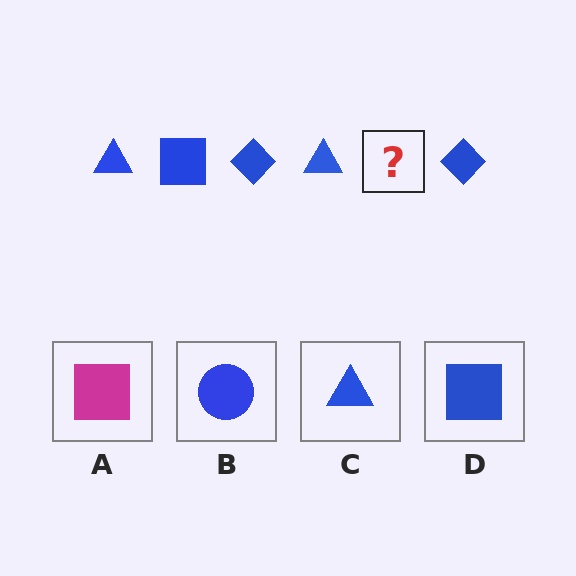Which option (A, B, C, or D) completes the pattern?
D.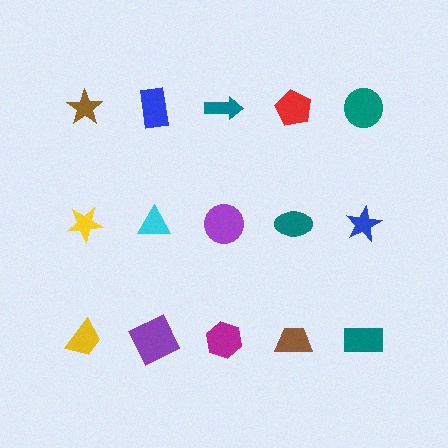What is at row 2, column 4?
A teal ellipse.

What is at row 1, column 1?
A brown star.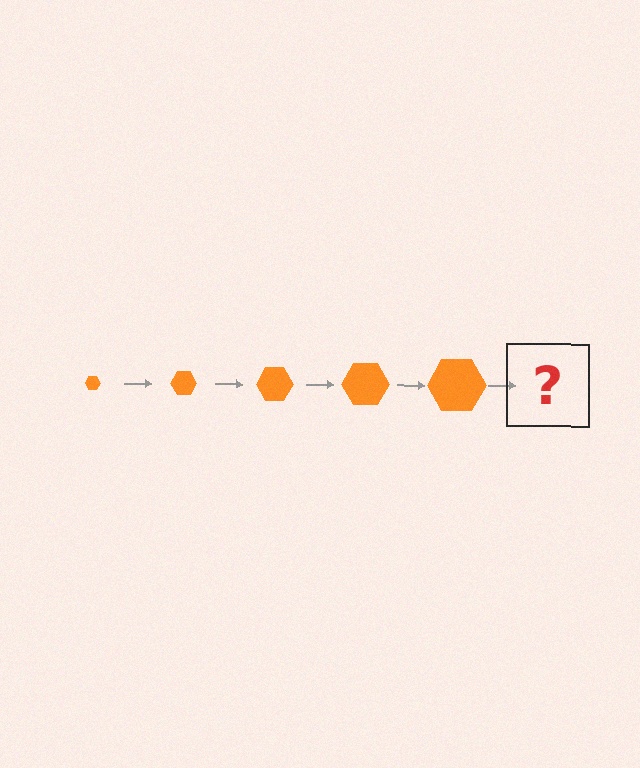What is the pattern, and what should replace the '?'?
The pattern is that the hexagon gets progressively larger each step. The '?' should be an orange hexagon, larger than the previous one.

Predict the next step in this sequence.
The next step is an orange hexagon, larger than the previous one.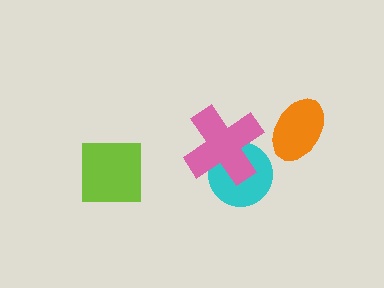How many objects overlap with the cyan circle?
1 object overlaps with the cyan circle.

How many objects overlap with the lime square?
0 objects overlap with the lime square.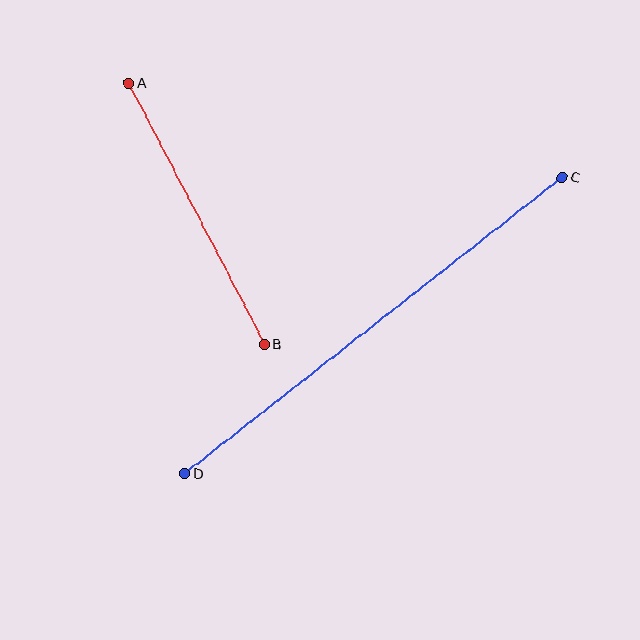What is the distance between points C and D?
The distance is approximately 480 pixels.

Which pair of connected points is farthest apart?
Points C and D are farthest apart.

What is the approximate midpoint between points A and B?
The midpoint is at approximately (197, 214) pixels.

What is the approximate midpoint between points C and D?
The midpoint is at approximately (374, 325) pixels.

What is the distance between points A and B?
The distance is approximately 294 pixels.